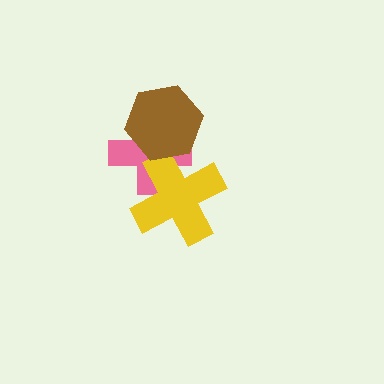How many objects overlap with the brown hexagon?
2 objects overlap with the brown hexagon.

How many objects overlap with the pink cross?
2 objects overlap with the pink cross.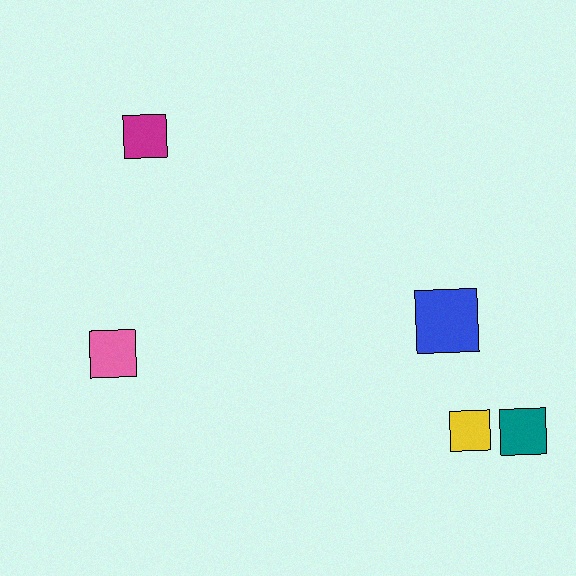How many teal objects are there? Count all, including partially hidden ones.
There is 1 teal object.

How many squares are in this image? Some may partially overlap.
There are 5 squares.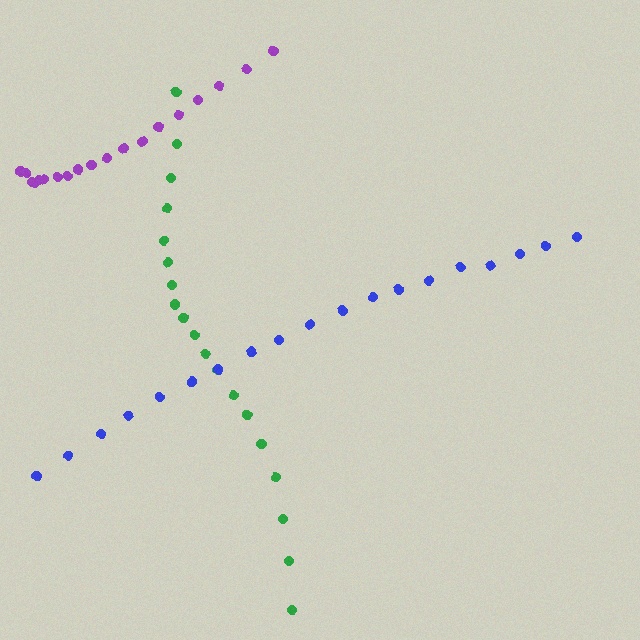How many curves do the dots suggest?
There are 3 distinct paths.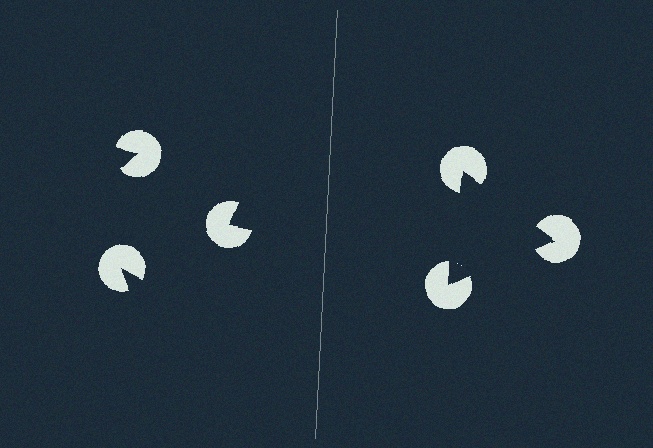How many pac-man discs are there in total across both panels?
6 — 3 on each side.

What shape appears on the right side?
An illusory triangle.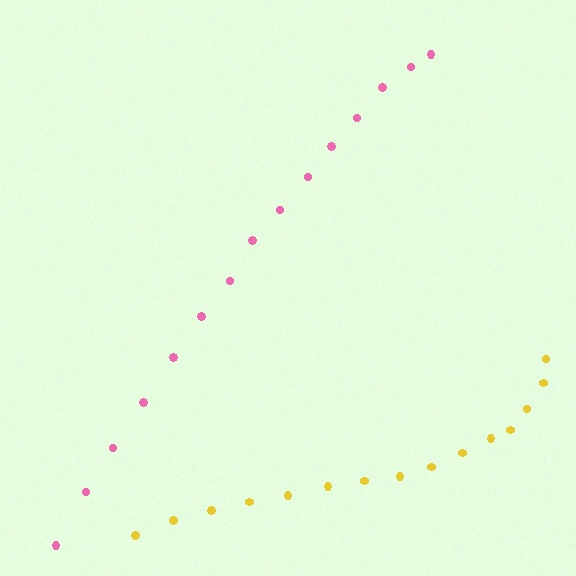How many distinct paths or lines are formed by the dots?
There are 2 distinct paths.